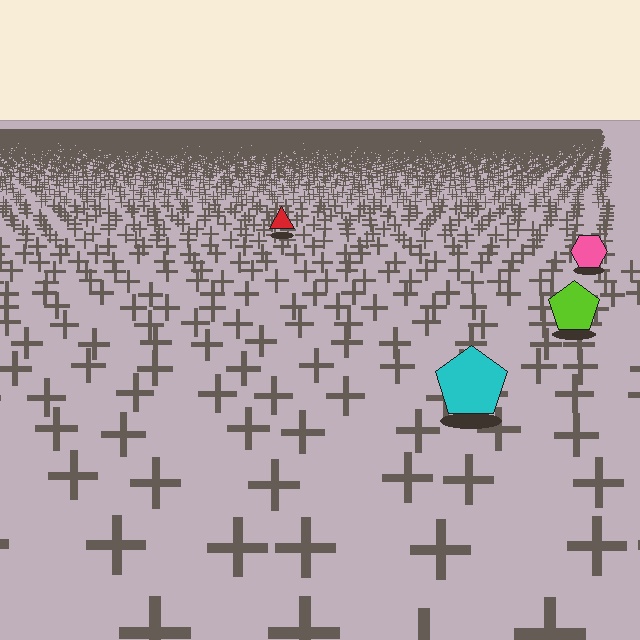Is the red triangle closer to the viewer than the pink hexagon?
No. The pink hexagon is closer — you can tell from the texture gradient: the ground texture is coarser near it.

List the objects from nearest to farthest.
From nearest to farthest: the cyan pentagon, the lime pentagon, the pink hexagon, the red triangle.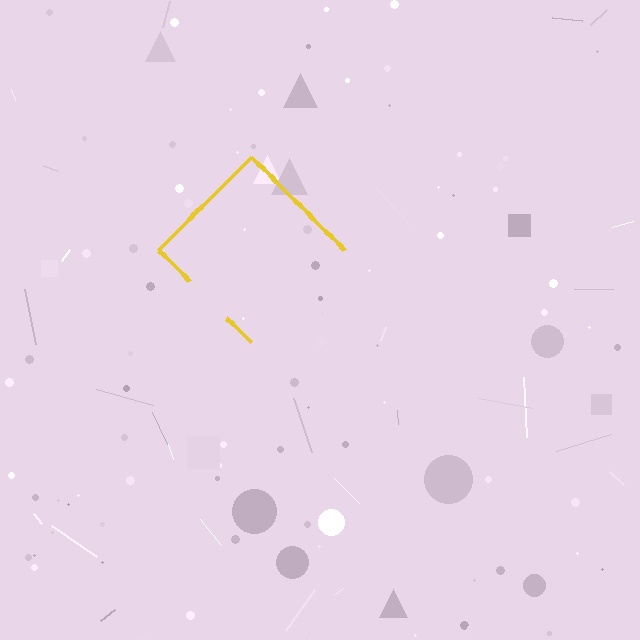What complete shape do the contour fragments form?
The contour fragments form a diamond.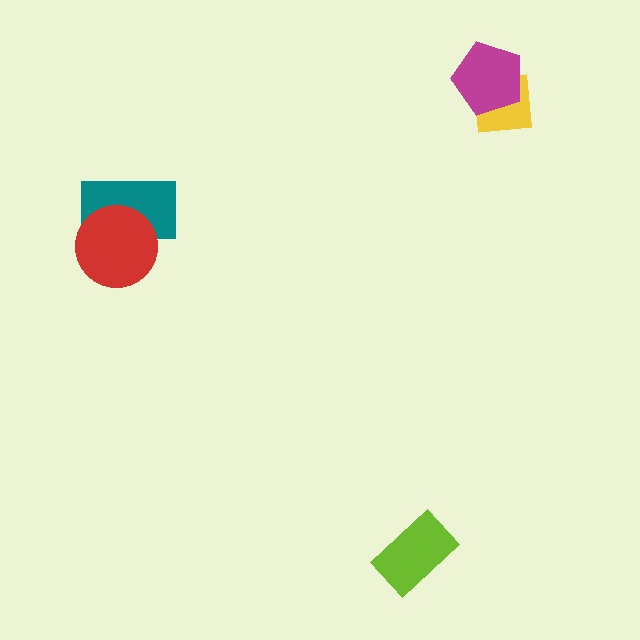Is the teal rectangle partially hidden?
Yes, it is partially covered by another shape.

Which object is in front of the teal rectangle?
The red circle is in front of the teal rectangle.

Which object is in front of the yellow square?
The magenta pentagon is in front of the yellow square.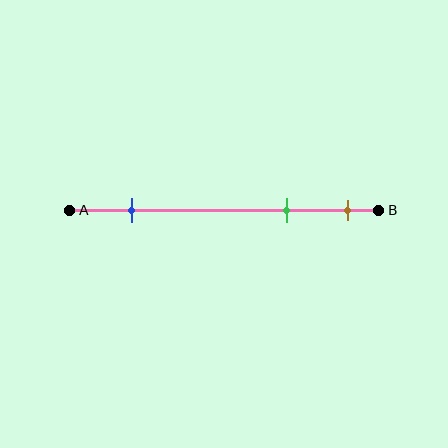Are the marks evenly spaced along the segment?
No, the marks are not evenly spaced.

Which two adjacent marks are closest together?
The green and brown marks are the closest adjacent pair.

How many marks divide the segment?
There are 3 marks dividing the segment.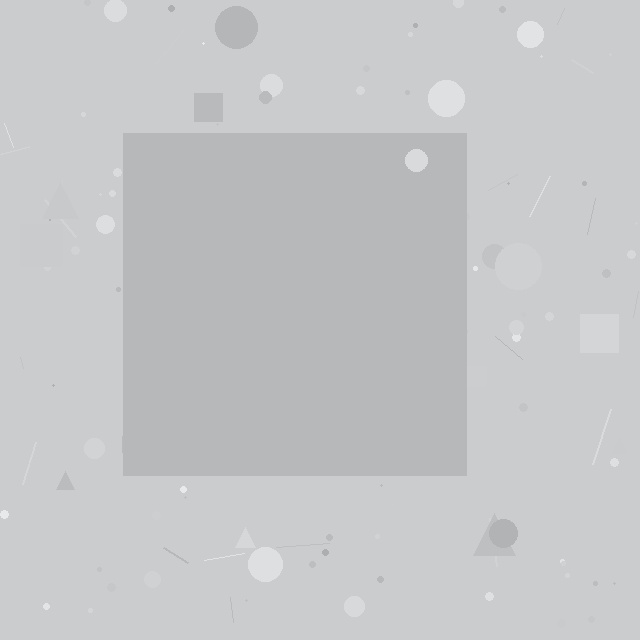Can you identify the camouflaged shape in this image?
The camouflaged shape is a square.